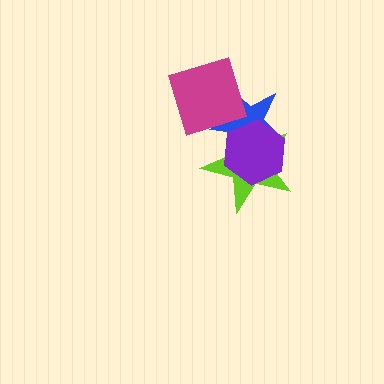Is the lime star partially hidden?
Yes, it is partially covered by another shape.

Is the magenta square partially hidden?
No, no other shape covers it.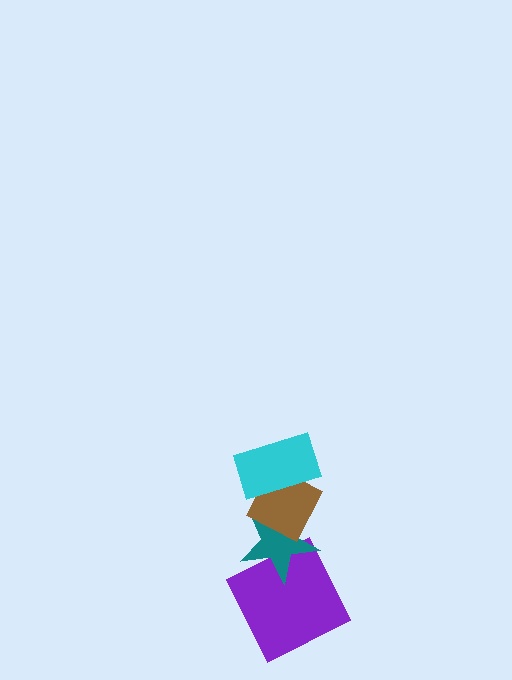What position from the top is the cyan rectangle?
The cyan rectangle is 1st from the top.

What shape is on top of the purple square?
The teal star is on top of the purple square.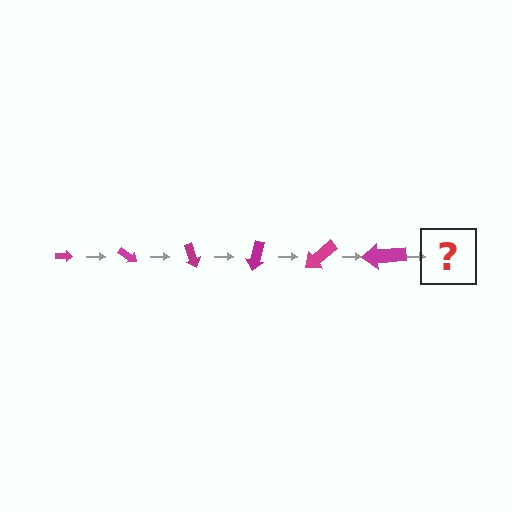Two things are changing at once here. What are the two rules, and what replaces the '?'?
The two rules are that the arrow grows larger each step and it rotates 35 degrees each step. The '?' should be an arrow, larger than the previous one and rotated 210 degrees from the start.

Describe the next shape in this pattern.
It should be an arrow, larger than the previous one and rotated 210 degrees from the start.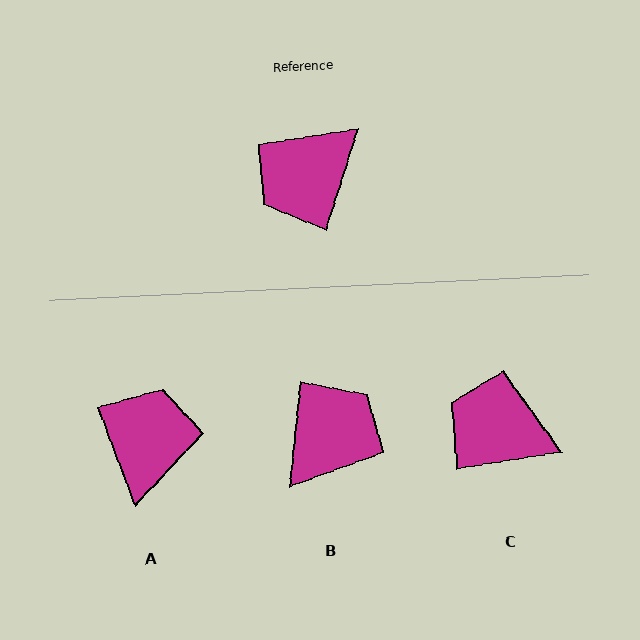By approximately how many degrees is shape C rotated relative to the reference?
Approximately 63 degrees clockwise.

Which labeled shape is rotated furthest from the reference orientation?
B, about 169 degrees away.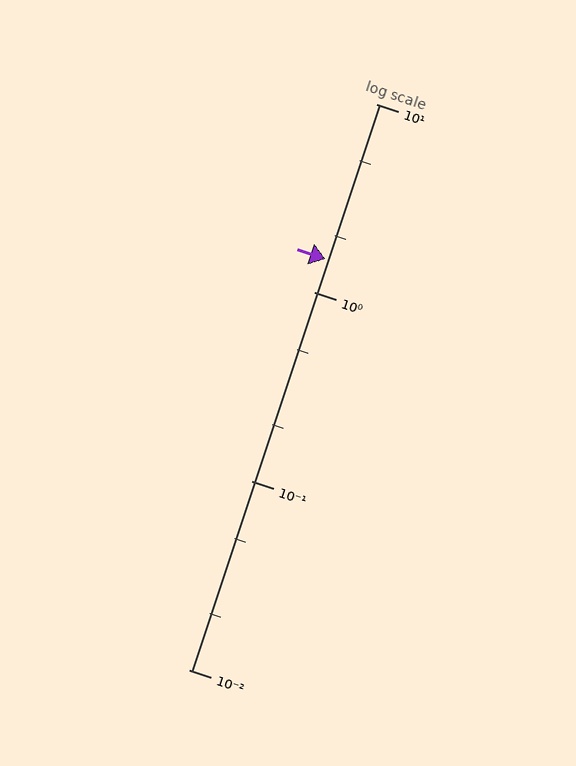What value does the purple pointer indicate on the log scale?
The pointer indicates approximately 1.5.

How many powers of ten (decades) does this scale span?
The scale spans 3 decades, from 0.01 to 10.